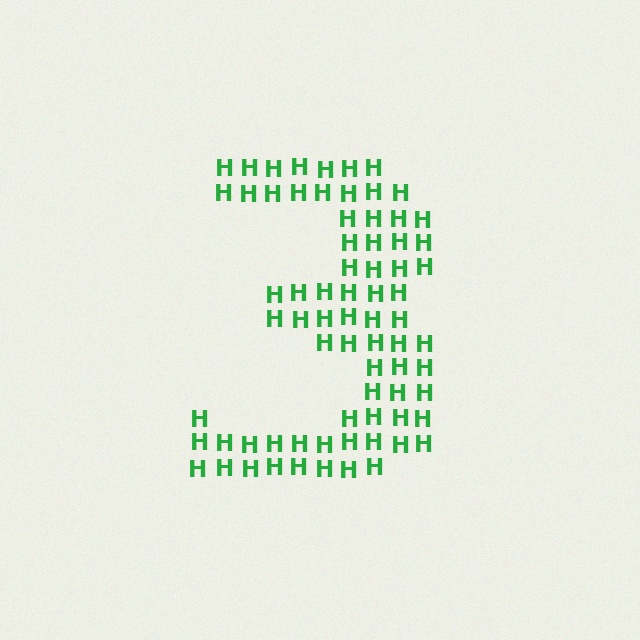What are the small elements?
The small elements are letter H's.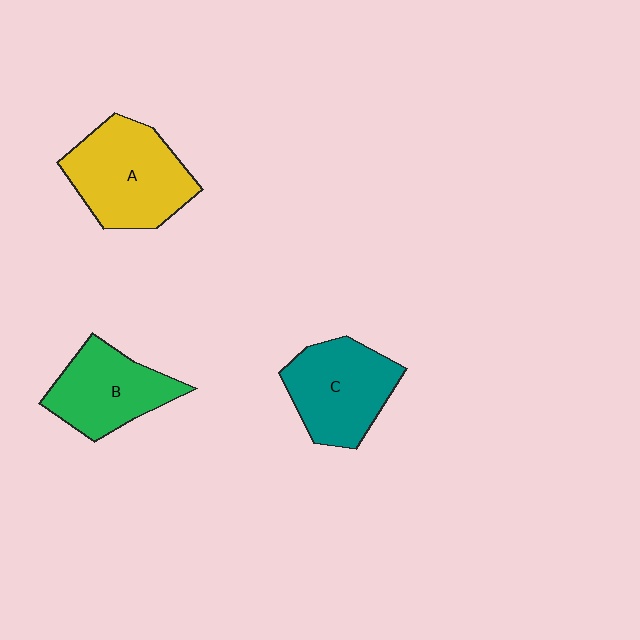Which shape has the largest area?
Shape A (yellow).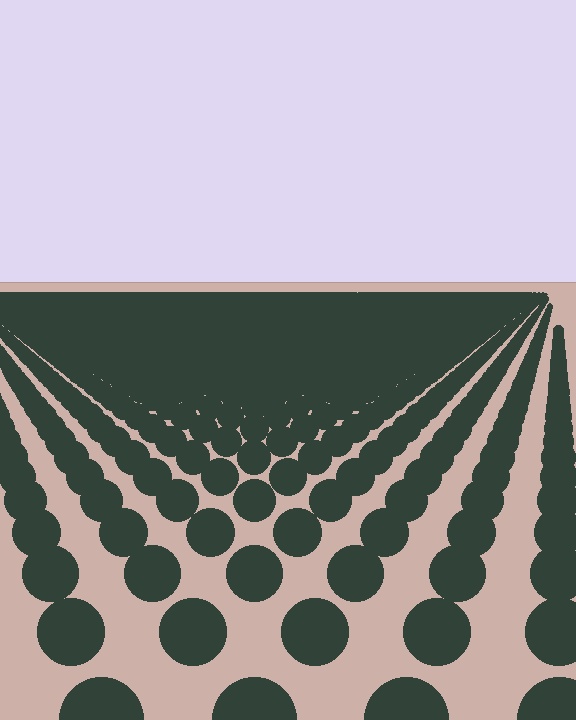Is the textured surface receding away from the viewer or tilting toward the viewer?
The surface is receding away from the viewer. Texture elements get smaller and denser toward the top.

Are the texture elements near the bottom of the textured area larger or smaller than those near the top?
Larger. Near the bottom, elements are closer to the viewer and appear at a bigger on-screen size.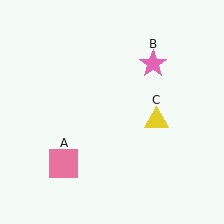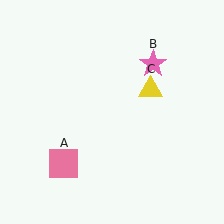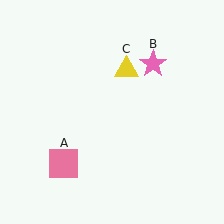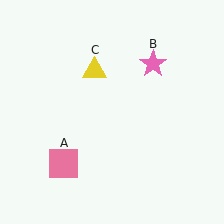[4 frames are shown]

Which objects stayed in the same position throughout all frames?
Pink square (object A) and pink star (object B) remained stationary.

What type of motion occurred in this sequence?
The yellow triangle (object C) rotated counterclockwise around the center of the scene.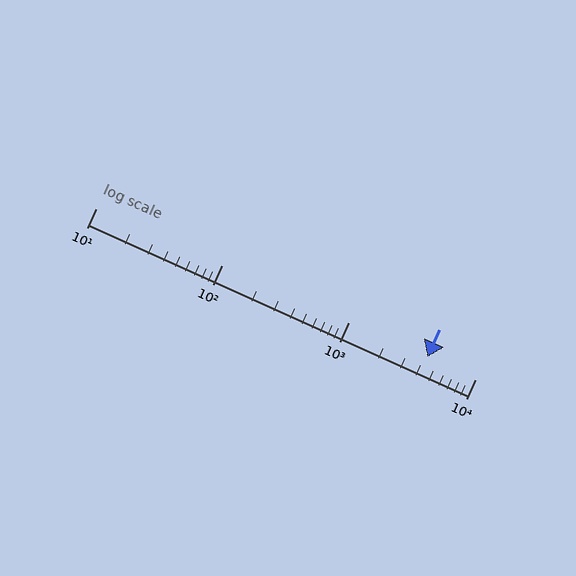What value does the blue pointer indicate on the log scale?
The pointer indicates approximately 4200.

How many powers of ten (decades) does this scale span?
The scale spans 3 decades, from 10 to 10000.